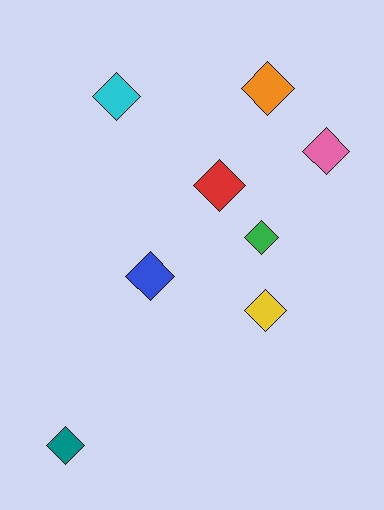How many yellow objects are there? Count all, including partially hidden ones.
There is 1 yellow object.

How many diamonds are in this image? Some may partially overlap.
There are 8 diamonds.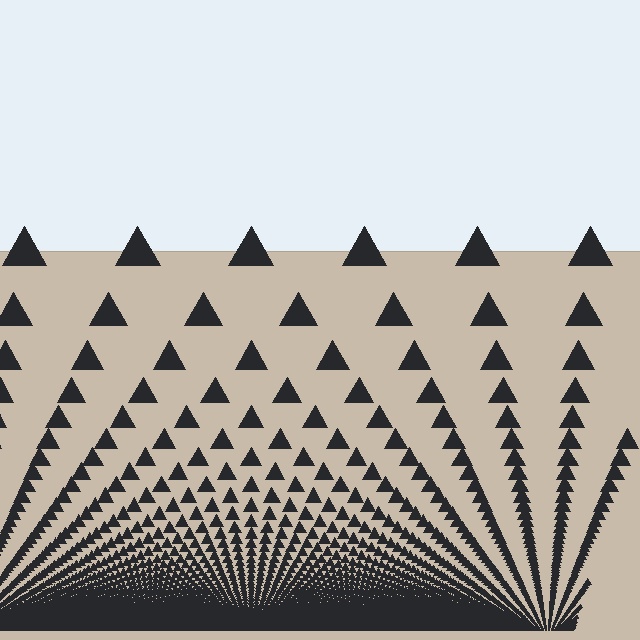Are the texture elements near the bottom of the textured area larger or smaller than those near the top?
Smaller. The gradient is inverted — elements near the bottom are smaller and denser.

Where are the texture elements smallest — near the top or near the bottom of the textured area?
Near the bottom.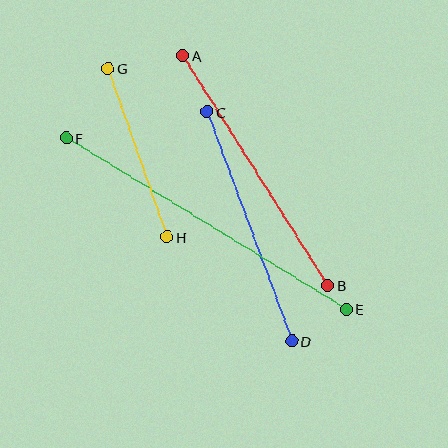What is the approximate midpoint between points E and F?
The midpoint is at approximately (206, 224) pixels.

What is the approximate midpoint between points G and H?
The midpoint is at approximately (138, 153) pixels.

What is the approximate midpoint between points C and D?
The midpoint is at approximately (249, 226) pixels.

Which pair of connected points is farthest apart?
Points E and F are farthest apart.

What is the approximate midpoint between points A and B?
The midpoint is at approximately (255, 170) pixels.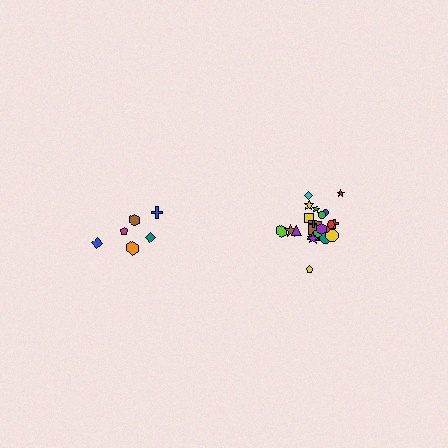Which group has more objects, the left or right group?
The right group.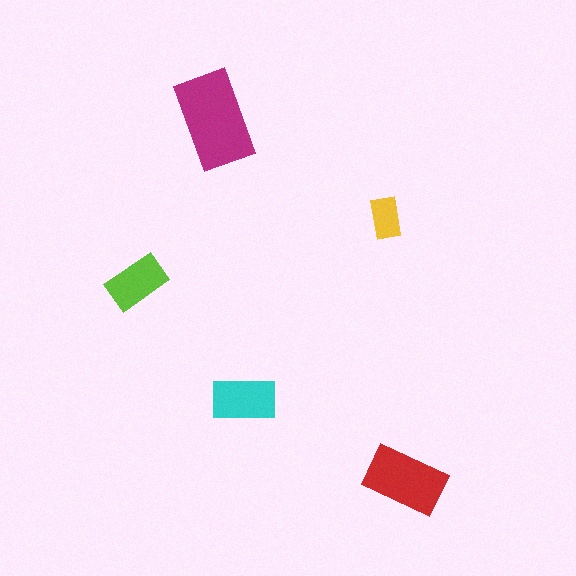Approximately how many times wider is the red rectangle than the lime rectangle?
About 1.5 times wider.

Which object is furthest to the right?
The red rectangle is rightmost.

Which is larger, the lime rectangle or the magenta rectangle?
The magenta one.